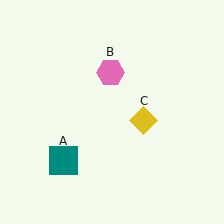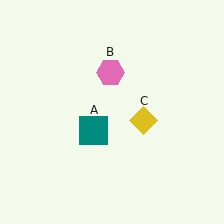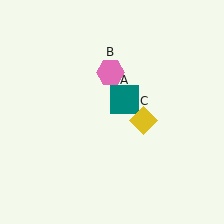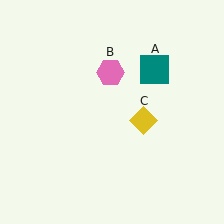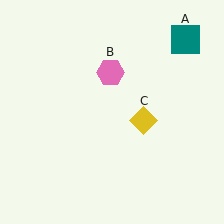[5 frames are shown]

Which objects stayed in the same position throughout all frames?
Pink hexagon (object B) and yellow diamond (object C) remained stationary.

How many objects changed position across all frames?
1 object changed position: teal square (object A).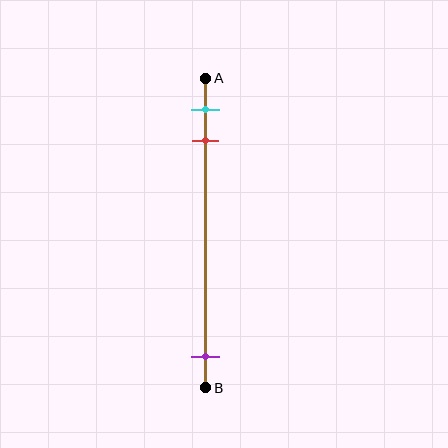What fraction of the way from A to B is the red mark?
The red mark is approximately 20% (0.2) of the way from A to B.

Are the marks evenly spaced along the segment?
No, the marks are not evenly spaced.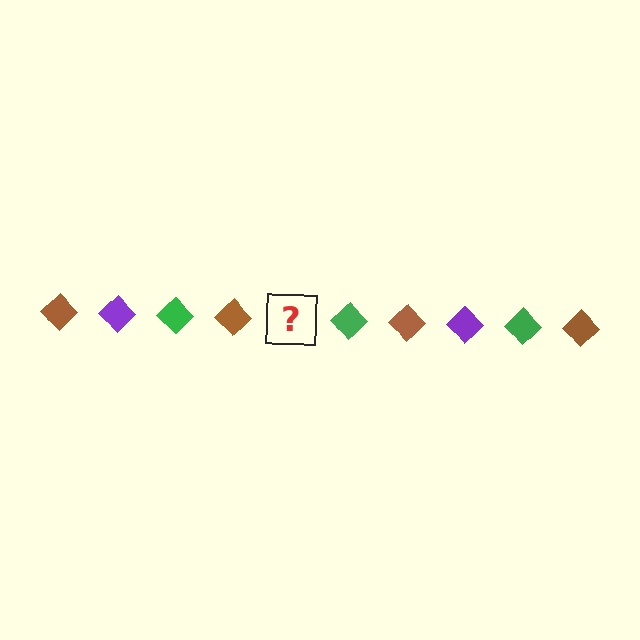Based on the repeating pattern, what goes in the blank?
The blank should be a purple diamond.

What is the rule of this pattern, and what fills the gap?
The rule is that the pattern cycles through brown, purple, green diamonds. The gap should be filled with a purple diamond.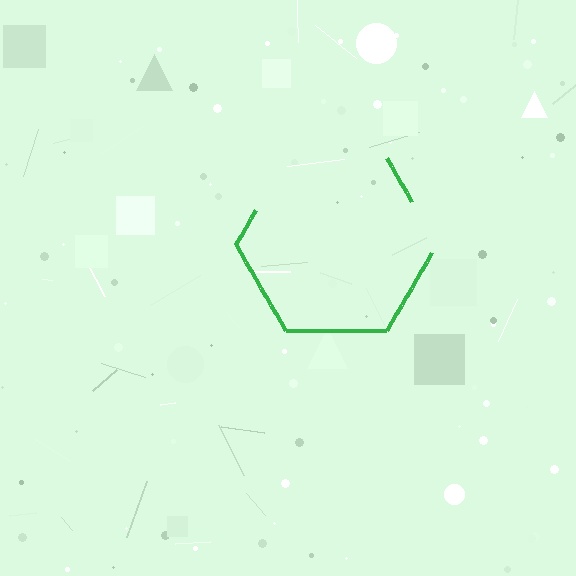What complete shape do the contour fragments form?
The contour fragments form a hexagon.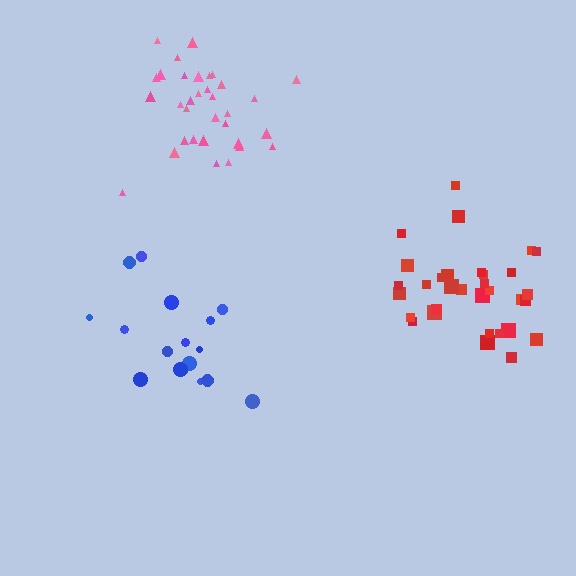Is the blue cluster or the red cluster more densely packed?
Red.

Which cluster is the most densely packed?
Pink.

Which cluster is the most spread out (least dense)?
Blue.